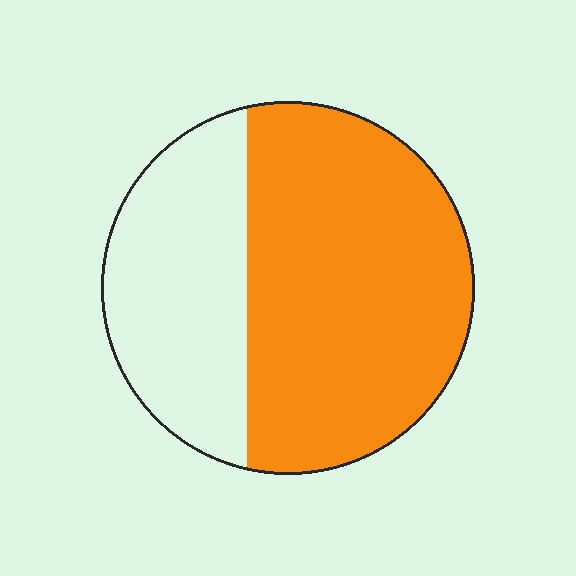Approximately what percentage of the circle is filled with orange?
Approximately 65%.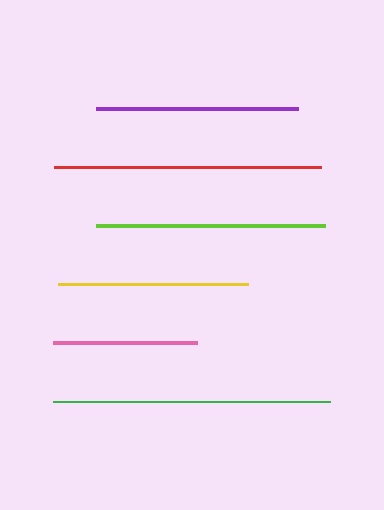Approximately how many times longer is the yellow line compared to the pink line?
The yellow line is approximately 1.3 times the length of the pink line.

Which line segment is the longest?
The green line is the longest at approximately 277 pixels.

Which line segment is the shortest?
The pink line is the shortest at approximately 144 pixels.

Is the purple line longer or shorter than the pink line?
The purple line is longer than the pink line.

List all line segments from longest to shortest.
From longest to shortest: green, red, lime, purple, yellow, pink.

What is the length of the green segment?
The green segment is approximately 277 pixels long.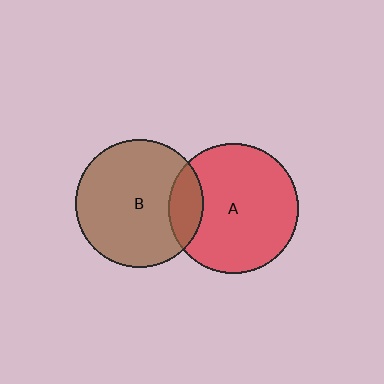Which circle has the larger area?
Circle A (red).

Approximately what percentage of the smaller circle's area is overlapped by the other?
Approximately 15%.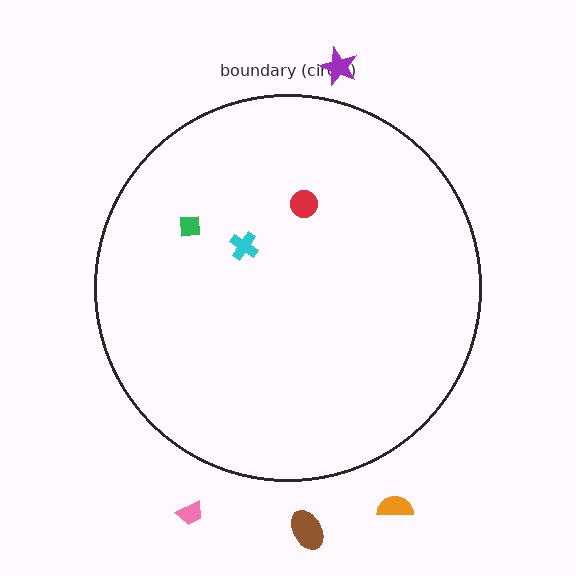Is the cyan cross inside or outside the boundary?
Inside.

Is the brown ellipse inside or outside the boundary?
Outside.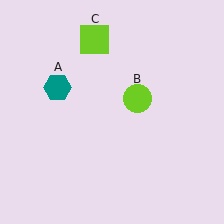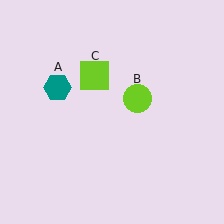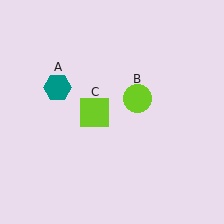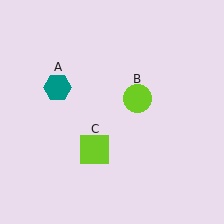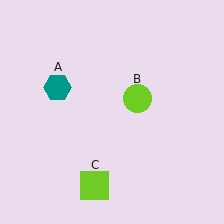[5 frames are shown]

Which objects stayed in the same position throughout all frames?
Teal hexagon (object A) and lime circle (object B) remained stationary.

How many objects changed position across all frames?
1 object changed position: lime square (object C).